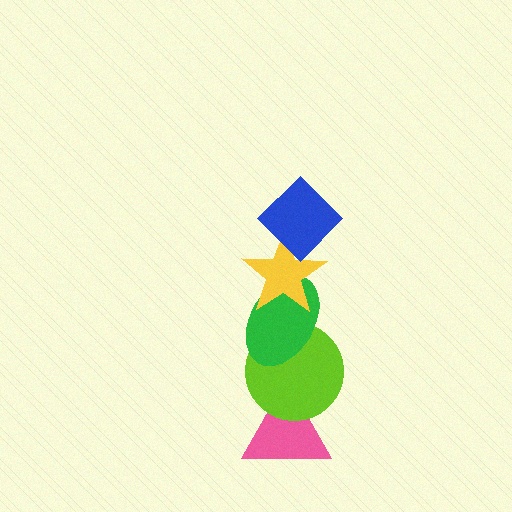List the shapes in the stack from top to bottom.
From top to bottom: the blue diamond, the yellow star, the green ellipse, the lime circle, the pink triangle.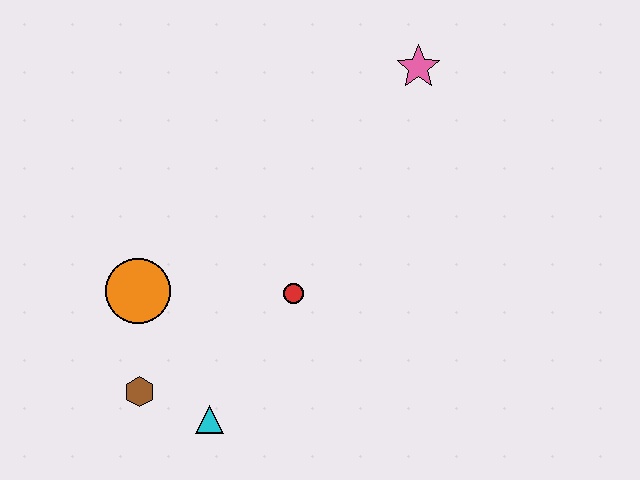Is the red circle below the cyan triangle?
No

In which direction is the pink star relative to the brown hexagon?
The pink star is above the brown hexagon.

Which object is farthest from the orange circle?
The pink star is farthest from the orange circle.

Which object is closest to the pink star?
The red circle is closest to the pink star.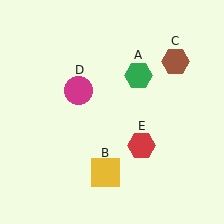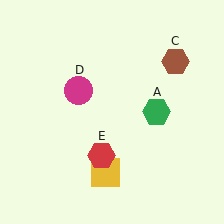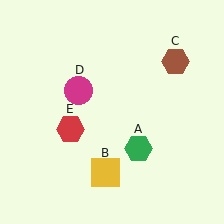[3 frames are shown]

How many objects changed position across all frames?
2 objects changed position: green hexagon (object A), red hexagon (object E).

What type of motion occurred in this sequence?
The green hexagon (object A), red hexagon (object E) rotated clockwise around the center of the scene.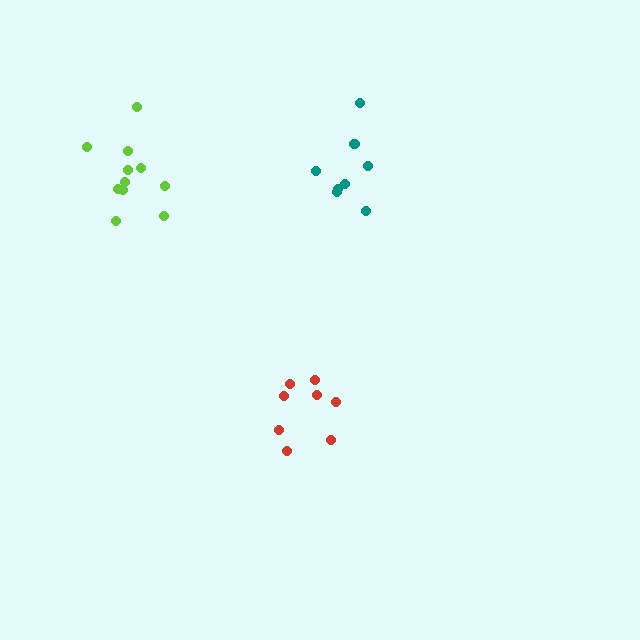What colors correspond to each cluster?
The clusters are colored: teal, red, lime.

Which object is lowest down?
The red cluster is bottommost.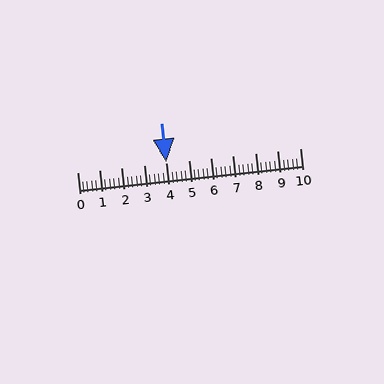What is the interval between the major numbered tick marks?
The major tick marks are spaced 1 units apart.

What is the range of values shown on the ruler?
The ruler shows values from 0 to 10.